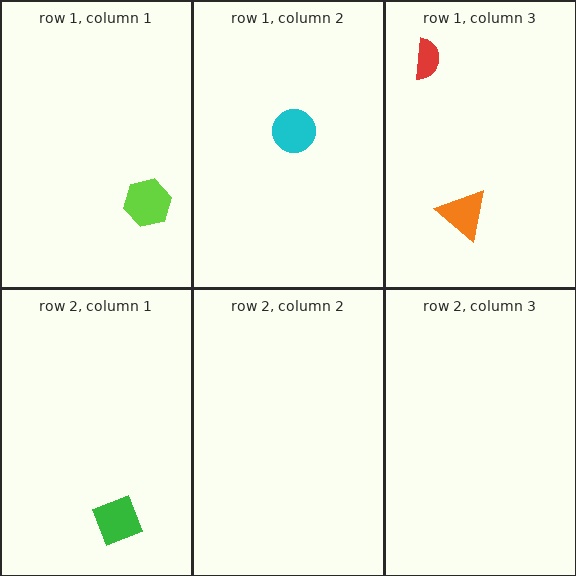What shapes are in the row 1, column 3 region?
The red semicircle, the orange triangle.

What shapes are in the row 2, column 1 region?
The green square.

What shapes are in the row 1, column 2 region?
The cyan circle.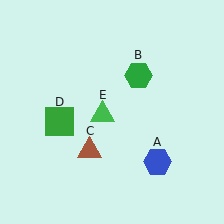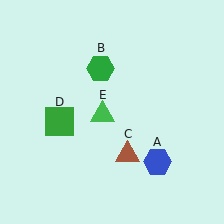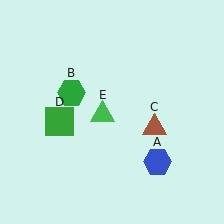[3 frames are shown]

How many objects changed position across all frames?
2 objects changed position: green hexagon (object B), brown triangle (object C).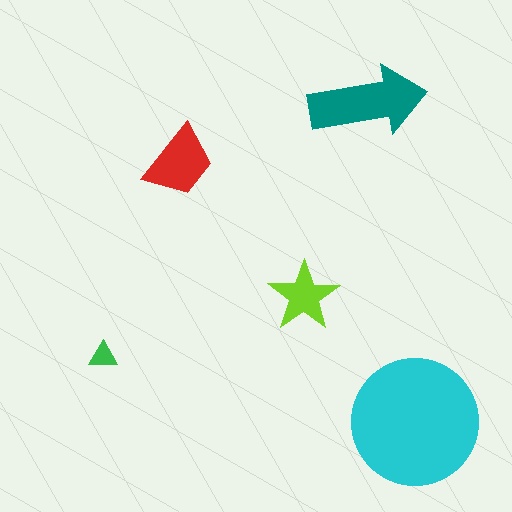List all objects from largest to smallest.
The cyan circle, the teal arrow, the red trapezoid, the lime star, the green triangle.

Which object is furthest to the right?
The cyan circle is rightmost.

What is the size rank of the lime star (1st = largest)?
4th.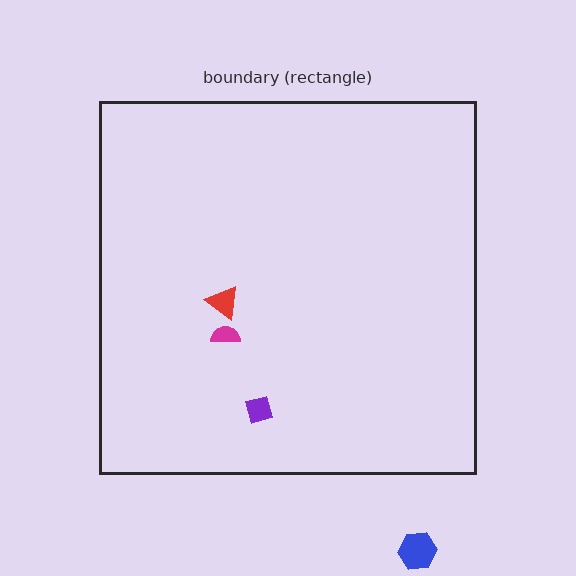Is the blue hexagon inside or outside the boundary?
Outside.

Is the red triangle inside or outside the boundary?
Inside.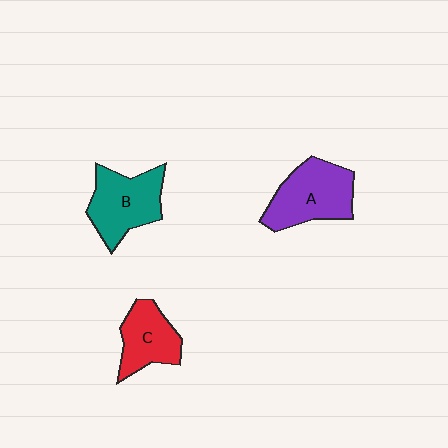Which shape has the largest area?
Shape A (purple).